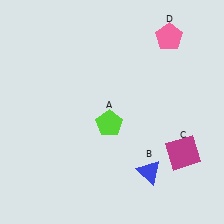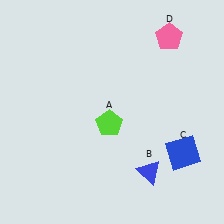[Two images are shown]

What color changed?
The square (C) changed from magenta in Image 1 to blue in Image 2.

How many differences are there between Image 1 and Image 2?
There is 1 difference between the two images.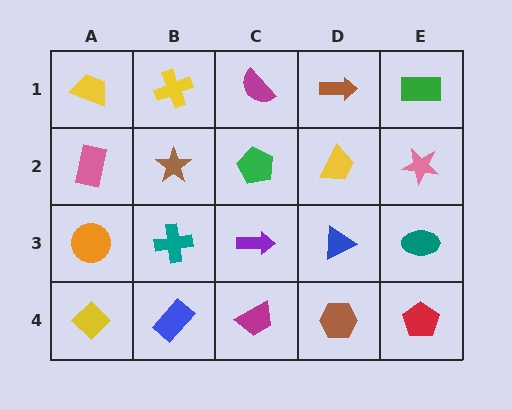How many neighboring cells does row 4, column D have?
3.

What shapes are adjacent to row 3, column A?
A pink rectangle (row 2, column A), a yellow diamond (row 4, column A), a teal cross (row 3, column B).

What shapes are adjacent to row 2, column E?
A green rectangle (row 1, column E), a teal ellipse (row 3, column E), a yellow trapezoid (row 2, column D).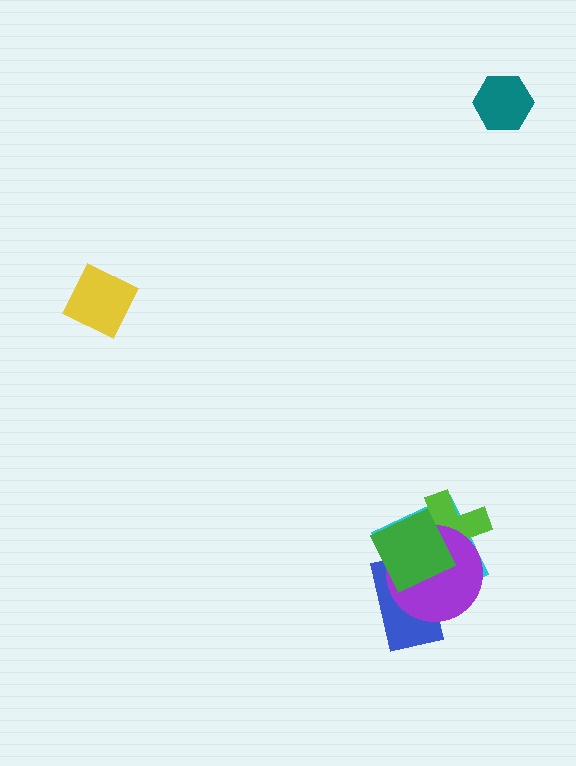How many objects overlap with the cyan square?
4 objects overlap with the cyan square.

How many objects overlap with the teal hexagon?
0 objects overlap with the teal hexagon.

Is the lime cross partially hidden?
Yes, it is partially covered by another shape.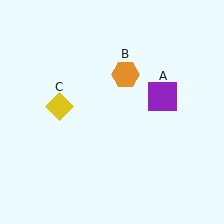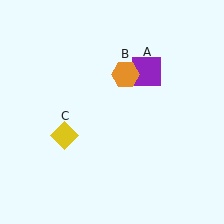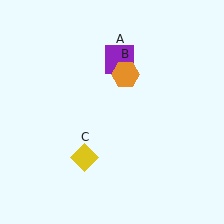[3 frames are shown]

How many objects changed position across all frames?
2 objects changed position: purple square (object A), yellow diamond (object C).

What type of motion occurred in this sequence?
The purple square (object A), yellow diamond (object C) rotated counterclockwise around the center of the scene.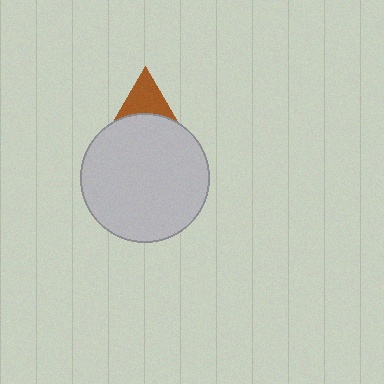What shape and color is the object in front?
The object in front is a light gray circle.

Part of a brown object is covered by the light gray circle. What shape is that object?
It is a triangle.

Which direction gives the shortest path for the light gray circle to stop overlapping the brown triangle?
Moving down gives the shortest separation.